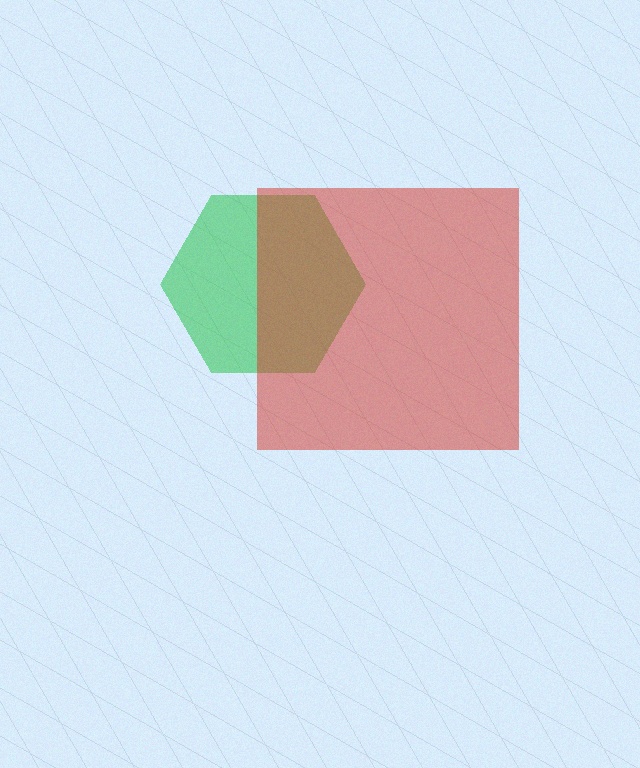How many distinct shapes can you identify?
There are 2 distinct shapes: a green hexagon, a red square.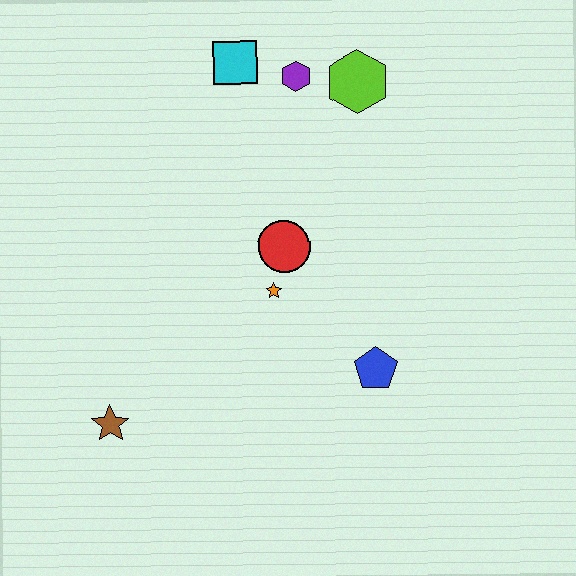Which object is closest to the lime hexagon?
The purple hexagon is closest to the lime hexagon.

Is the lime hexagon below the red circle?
No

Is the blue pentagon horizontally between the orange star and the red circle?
No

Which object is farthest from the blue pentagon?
The cyan square is farthest from the blue pentagon.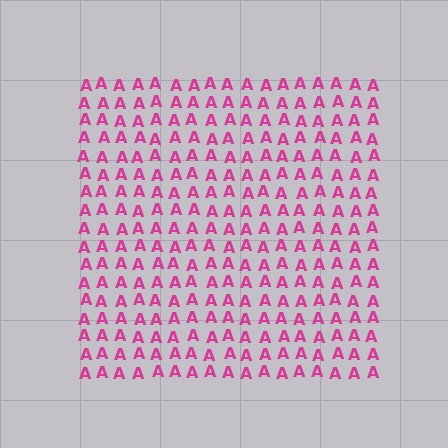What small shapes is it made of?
It is made of small letter A's.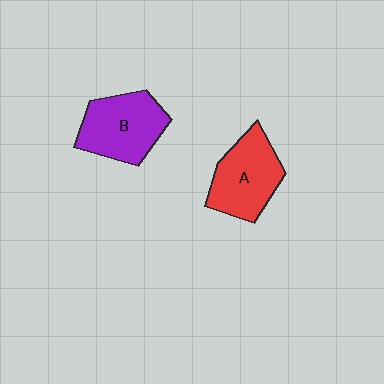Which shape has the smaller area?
Shape A (red).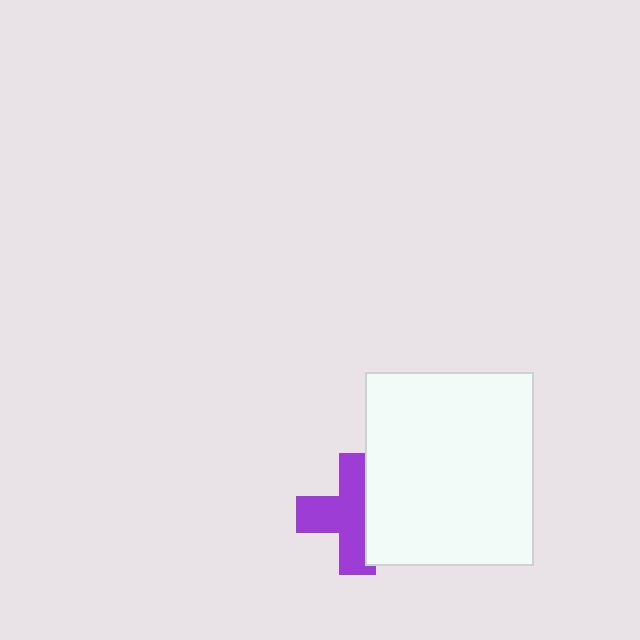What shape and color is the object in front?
The object in front is a white rectangle.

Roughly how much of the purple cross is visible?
About half of it is visible (roughly 65%).